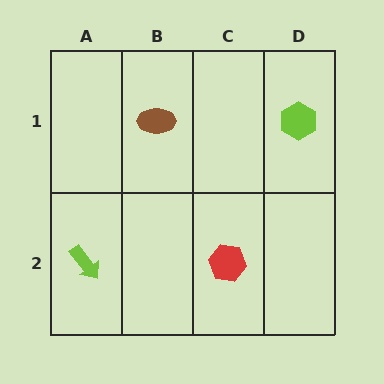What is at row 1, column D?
A lime hexagon.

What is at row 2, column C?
A red hexagon.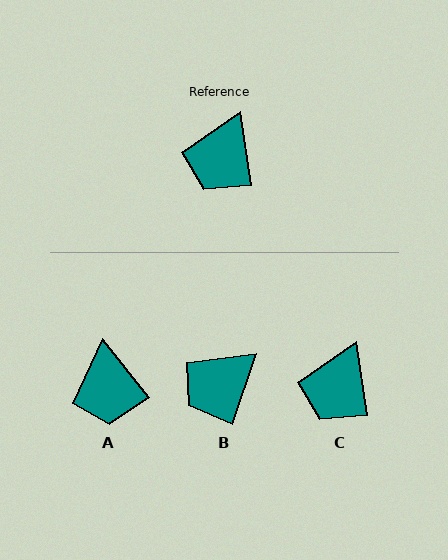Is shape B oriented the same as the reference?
No, it is off by about 28 degrees.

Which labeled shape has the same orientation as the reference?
C.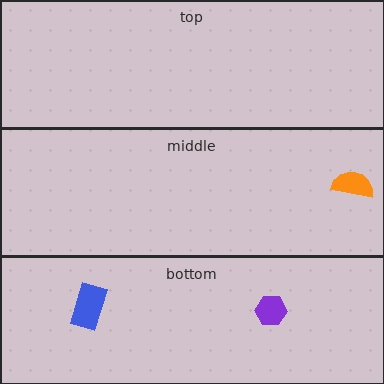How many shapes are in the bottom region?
2.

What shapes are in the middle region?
The orange semicircle.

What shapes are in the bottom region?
The purple hexagon, the blue rectangle.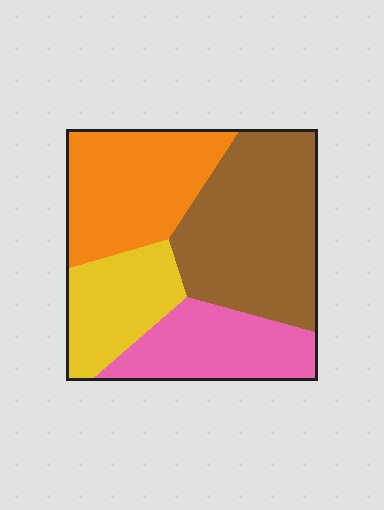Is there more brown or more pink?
Brown.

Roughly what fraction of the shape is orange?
Orange covers roughly 25% of the shape.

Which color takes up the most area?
Brown, at roughly 35%.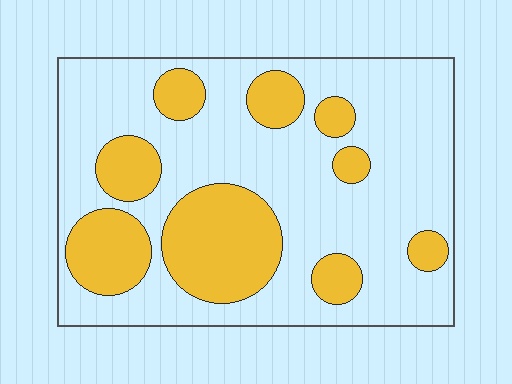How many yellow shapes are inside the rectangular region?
9.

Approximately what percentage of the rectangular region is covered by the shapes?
Approximately 30%.